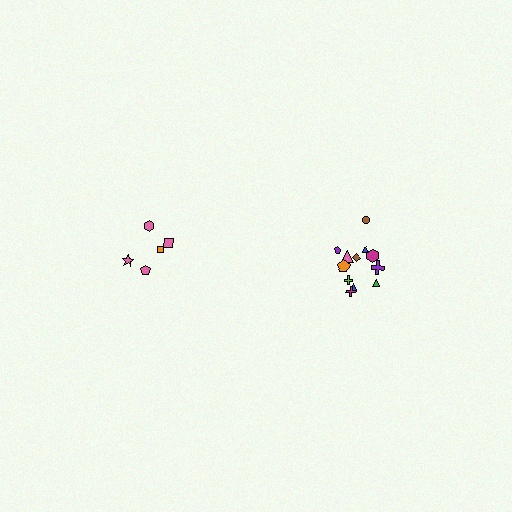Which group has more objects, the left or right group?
The right group.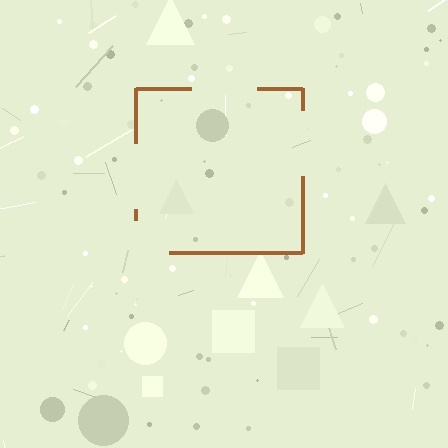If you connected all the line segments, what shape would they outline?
They would outline a square.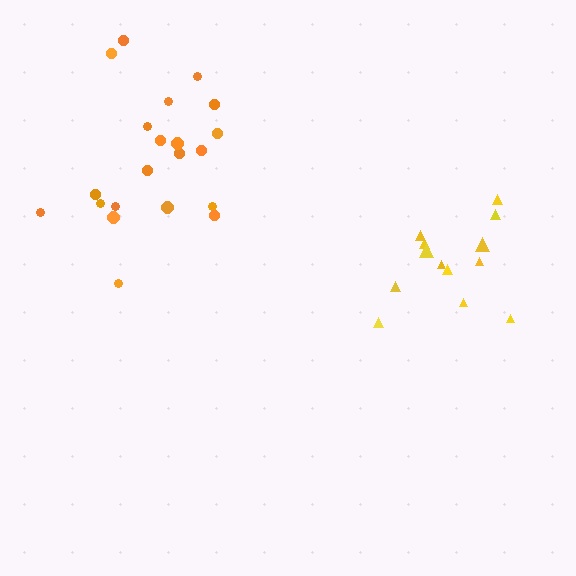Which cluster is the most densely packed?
Yellow.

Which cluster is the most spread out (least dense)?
Orange.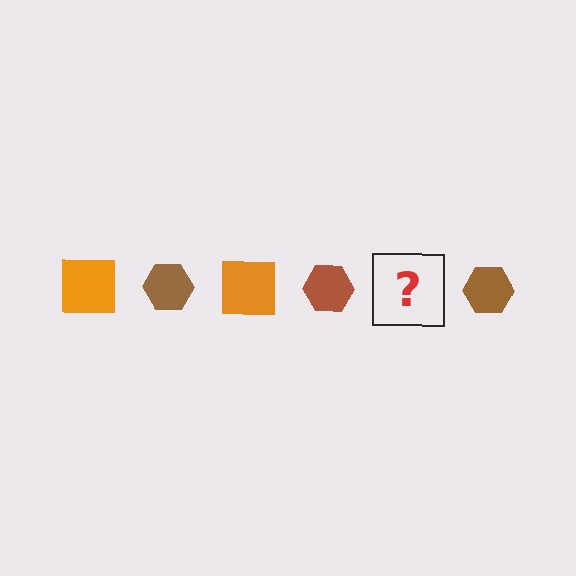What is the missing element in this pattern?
The missing element is an orange square.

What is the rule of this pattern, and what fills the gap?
The rule is that the pattern alternates between orange square and brown hexagon. The gap should be filled with an orange square.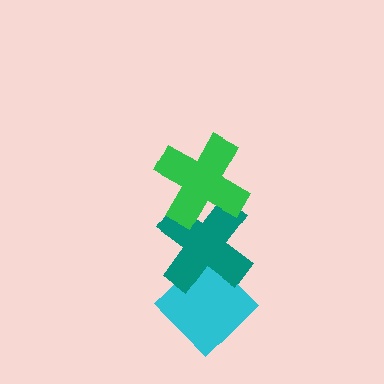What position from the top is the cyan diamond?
The cyan diamond is 3rd from the top.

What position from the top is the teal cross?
The teal cross is 2nd from the top.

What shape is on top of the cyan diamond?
The teal cross is on top of the cyan diamond.